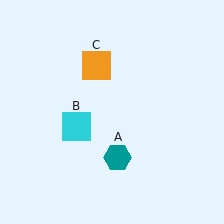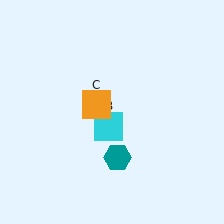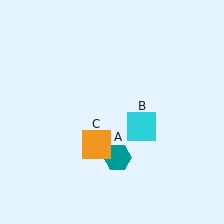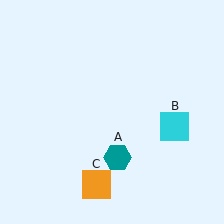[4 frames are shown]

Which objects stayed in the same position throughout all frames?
Teal hexagon (object A) remained stationary.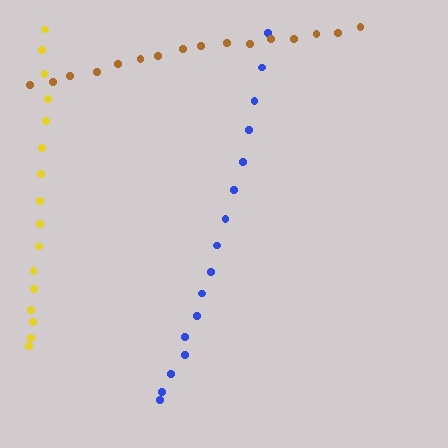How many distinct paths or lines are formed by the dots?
There are 3 distinct paths.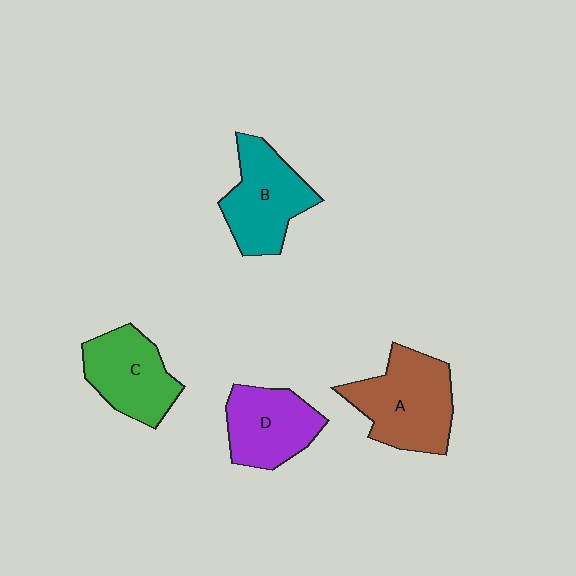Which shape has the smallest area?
Shape D (purple).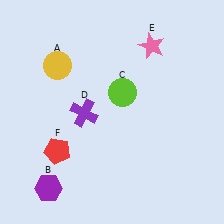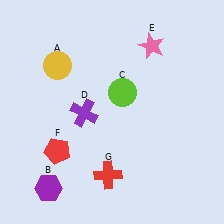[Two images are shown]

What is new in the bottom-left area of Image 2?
A red cross (G) was added in the bottom-left area of Image 2.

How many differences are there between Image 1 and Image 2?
There is 1 difference between the two images.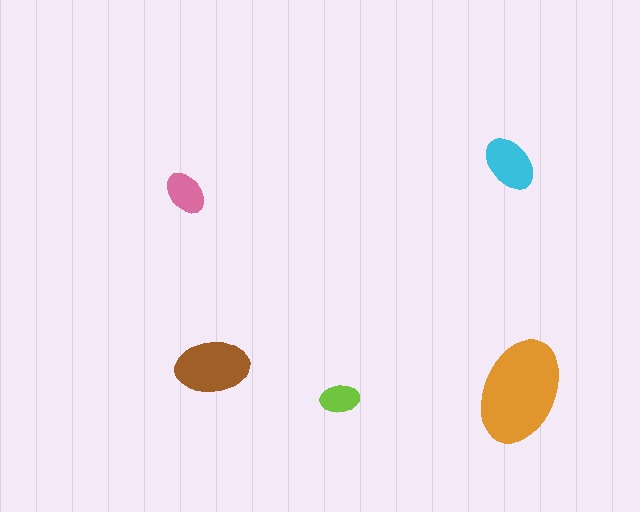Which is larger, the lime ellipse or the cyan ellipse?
The cyan one.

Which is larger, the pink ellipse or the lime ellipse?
The pink one.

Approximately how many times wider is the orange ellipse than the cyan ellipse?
About 2 times wider.